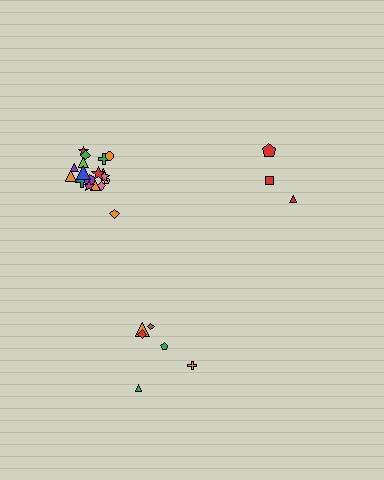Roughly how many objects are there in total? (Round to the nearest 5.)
Roughly 25 objects in total.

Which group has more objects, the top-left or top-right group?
The top-left group.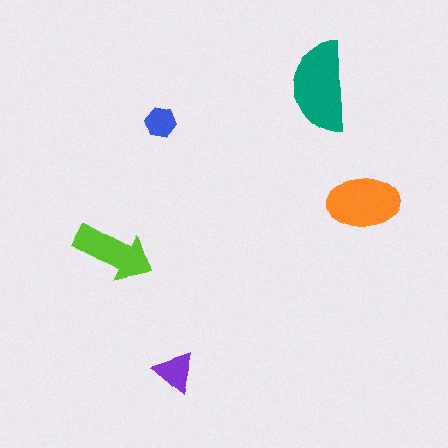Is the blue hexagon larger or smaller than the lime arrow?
Smaller.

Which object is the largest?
The teal semicircle.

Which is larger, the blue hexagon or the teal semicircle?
The teal semicircle.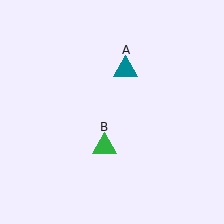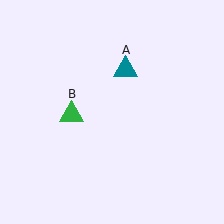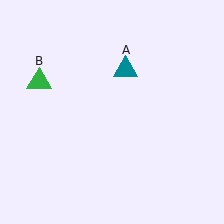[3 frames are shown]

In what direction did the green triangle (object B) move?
The green triangle (object B) moved up and to the left.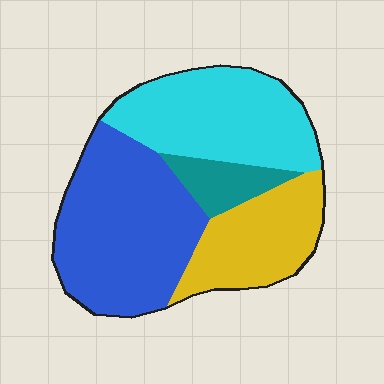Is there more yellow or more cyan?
Cyan.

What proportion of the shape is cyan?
Cyan takes up between a sixth and a third of the shape.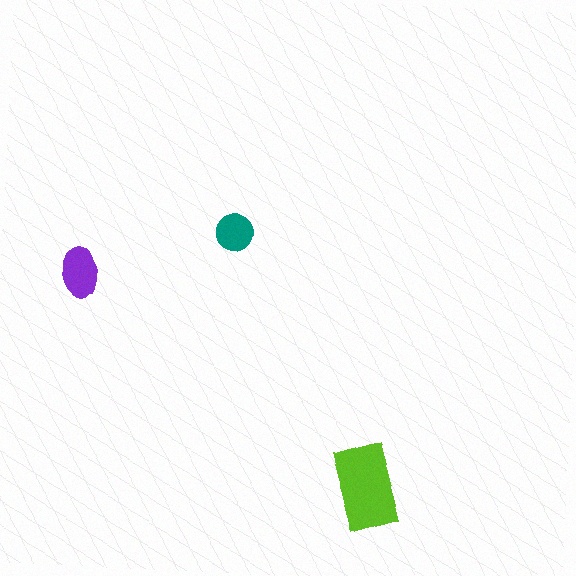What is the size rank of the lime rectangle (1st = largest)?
1st.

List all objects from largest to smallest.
The lime rectangle, the purple ellipse, the teal circle.